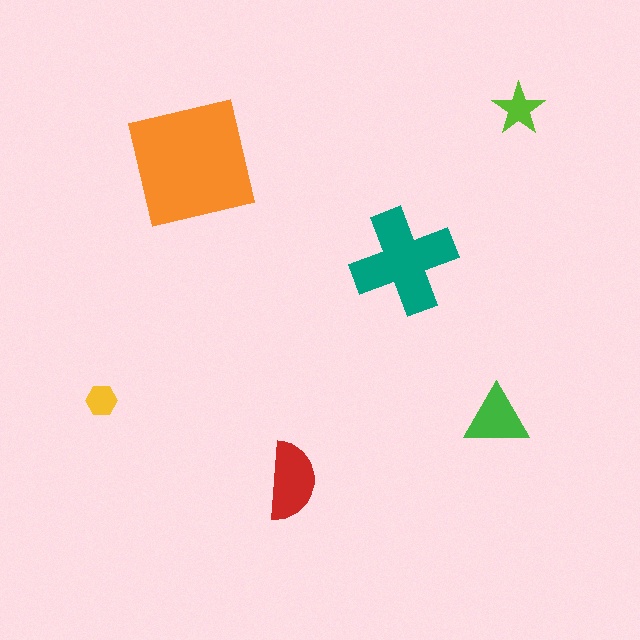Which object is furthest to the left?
The yellow hexagon is leftmost.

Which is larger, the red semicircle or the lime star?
The red semicircle.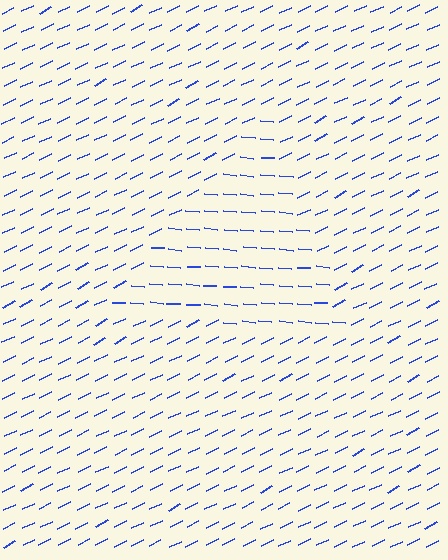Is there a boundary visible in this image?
Yes, there is a texture boundary formed by a change in line orientation.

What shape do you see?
I see a triangle.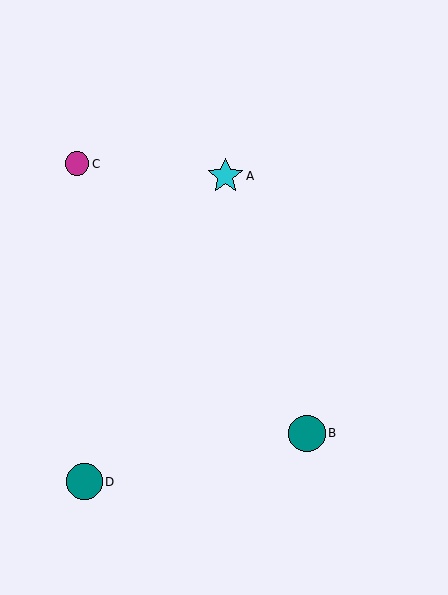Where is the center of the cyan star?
The center of the cyan star is at (225, 176).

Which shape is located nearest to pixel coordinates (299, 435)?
The teal circle (labeled B) at (307, 434) is nearest to that location.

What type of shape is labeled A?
Shape A is a cyan star.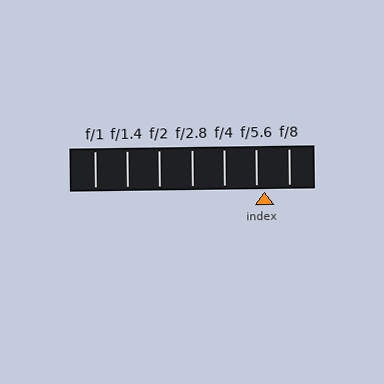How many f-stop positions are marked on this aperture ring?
There are 7 f-stop positions marked.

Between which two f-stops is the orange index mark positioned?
The index mark is between f/5.6 and f/8.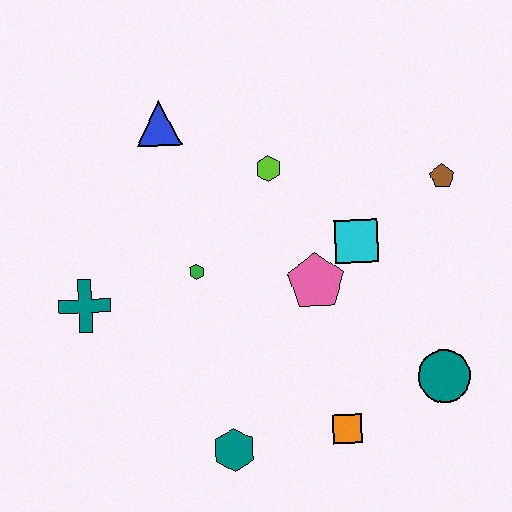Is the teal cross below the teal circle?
No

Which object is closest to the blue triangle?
The lime hexagon is closest to the blue triangle.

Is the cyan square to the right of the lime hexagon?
Yes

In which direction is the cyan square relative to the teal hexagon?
The cyan square is above the teal hexagon.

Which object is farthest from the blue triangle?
The teal circle is farthest from the blue triangle.